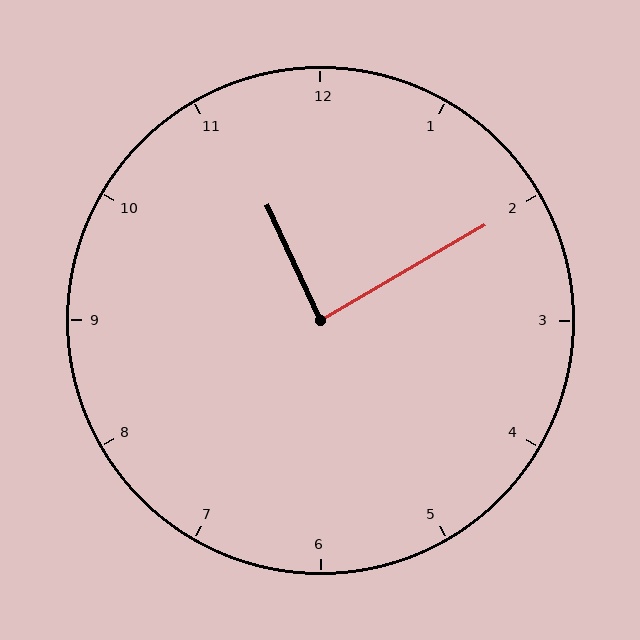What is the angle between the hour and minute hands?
Approximately 85 degrees.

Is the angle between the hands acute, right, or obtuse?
It is right.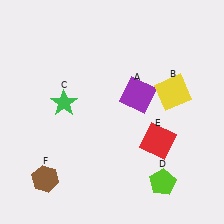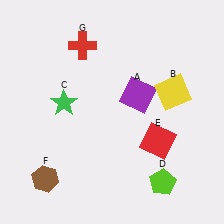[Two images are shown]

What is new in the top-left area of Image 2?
A red cross (G) was added in the top-left area of Image 2.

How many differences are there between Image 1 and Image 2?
There is 1 difference between the two images.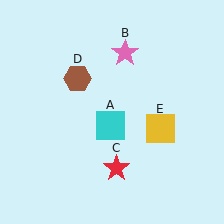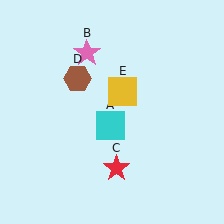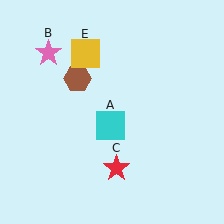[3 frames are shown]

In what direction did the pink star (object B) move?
The pink star (object B) moved left.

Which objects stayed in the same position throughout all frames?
Cyan square (object A) and red star (object C) and brown hexagon (object D) remained stationary.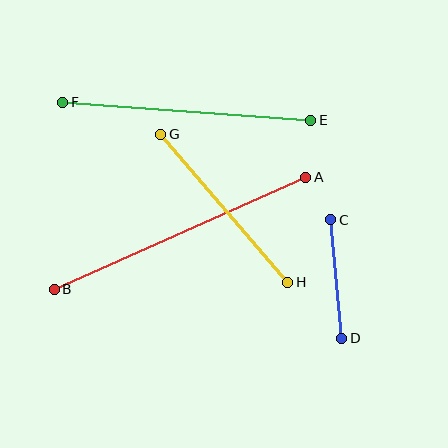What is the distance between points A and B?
The distance is approximately 275 pixels.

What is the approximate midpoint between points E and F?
The midpoint is at approximately (187, 111) pixels.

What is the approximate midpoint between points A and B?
The midpoint is at approximately (180, 233) pixels.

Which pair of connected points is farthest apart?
Points A and B are farthest apart.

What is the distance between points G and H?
The distance is approximately 195 pixels.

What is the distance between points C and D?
The distance is approximately 119 pixels.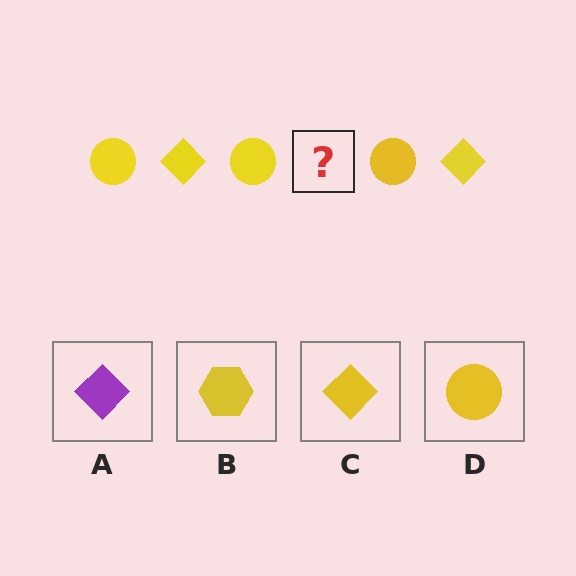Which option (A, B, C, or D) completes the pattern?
C.